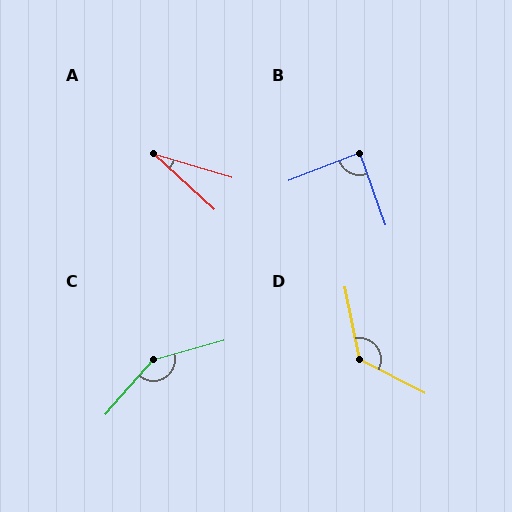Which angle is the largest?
C, at approximately 147 degrees.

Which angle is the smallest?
A, at approximately 26 degrees.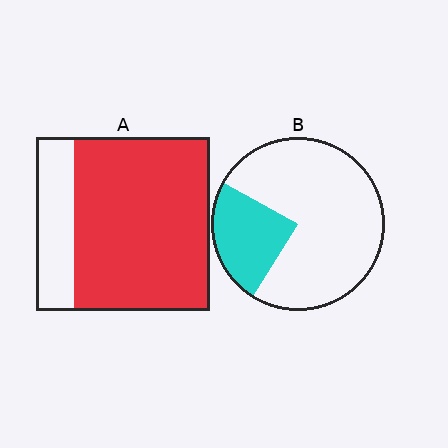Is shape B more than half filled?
No.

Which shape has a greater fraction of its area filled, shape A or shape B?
Shape A.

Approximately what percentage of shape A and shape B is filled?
A is approximately 80% and B is approximately 25%.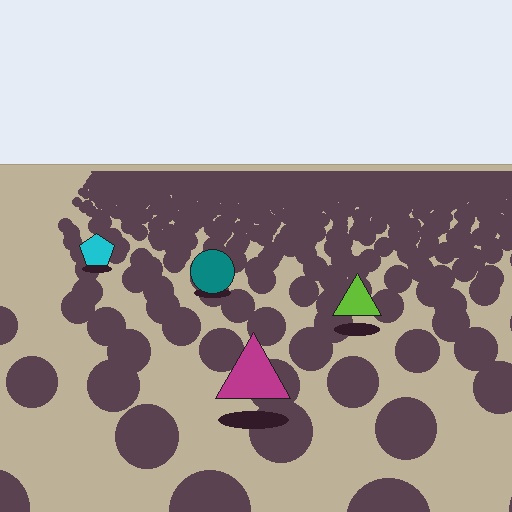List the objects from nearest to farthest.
From nearest to farthest: the magenta triangle, the lime triangle, the teal circle, the cyan pentagon.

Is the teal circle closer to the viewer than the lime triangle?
No. The lime triangle is closer — you can tell from the texture gradient: the ground texture is coarser near it.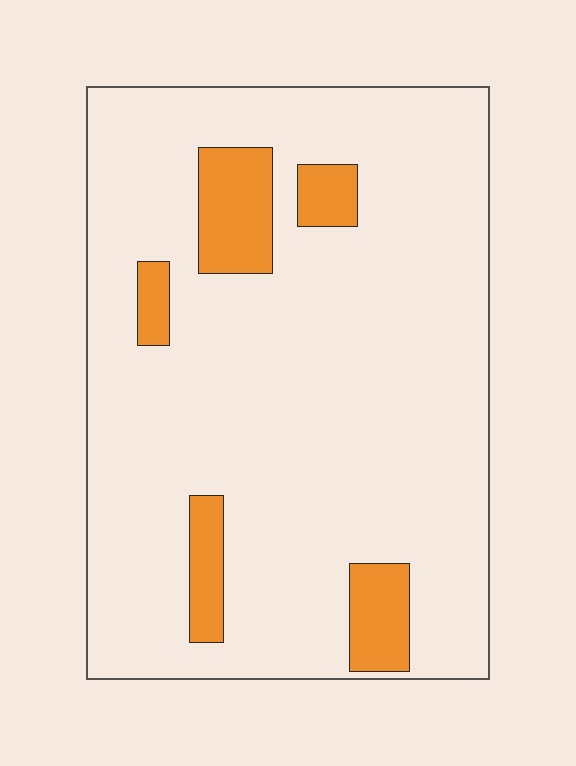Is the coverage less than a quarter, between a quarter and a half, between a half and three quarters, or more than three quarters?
Less than a quarter.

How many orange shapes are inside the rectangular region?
5.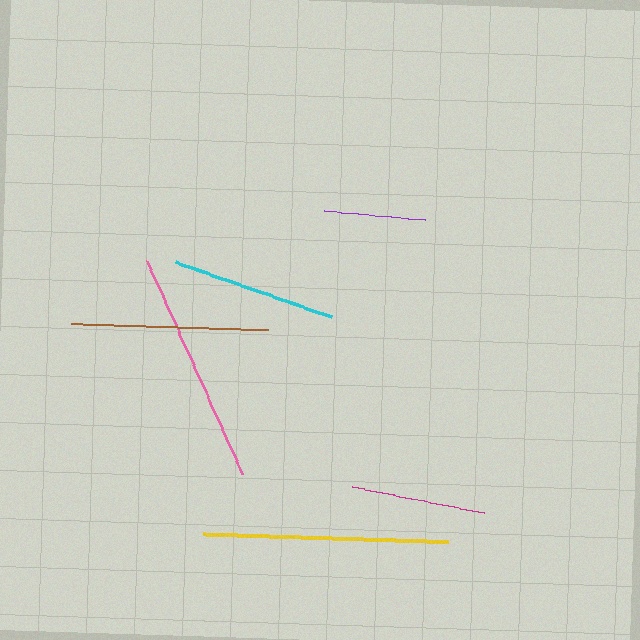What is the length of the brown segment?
The brown segment is approximately 197 pixels long.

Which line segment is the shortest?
The purple line is the shortest at approximately 101 pixels.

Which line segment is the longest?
The yellow line is the longest at approximately 245 pixels.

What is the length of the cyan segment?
The cyan segment is approximately 166 pixels long.